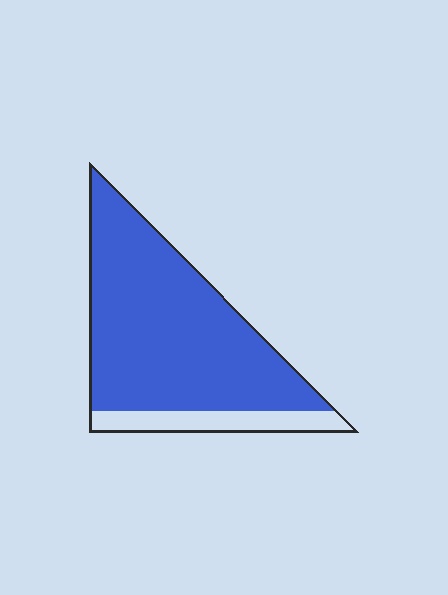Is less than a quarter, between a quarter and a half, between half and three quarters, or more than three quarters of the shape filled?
More than three quarters.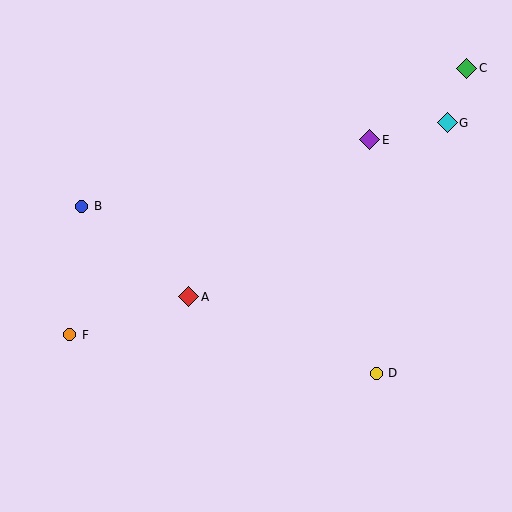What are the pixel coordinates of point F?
Point F is at (70, 335).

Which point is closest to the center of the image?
Point A at (189, 297) is closest to the center.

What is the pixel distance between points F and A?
The distance between F and A is 125 pixels.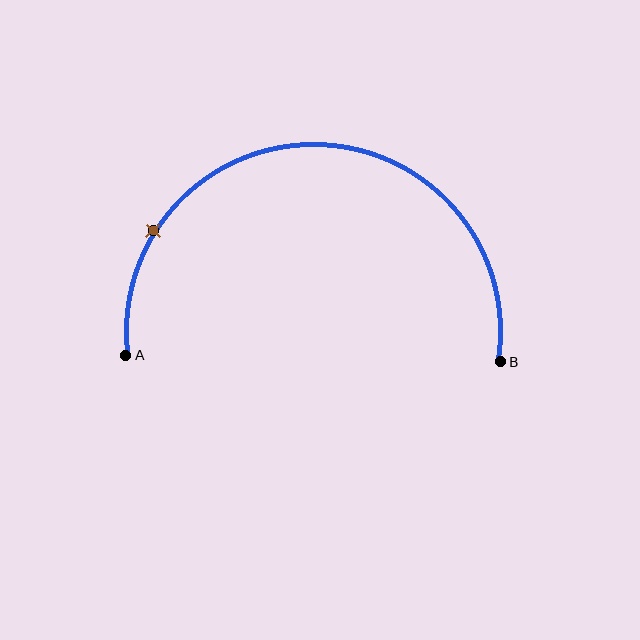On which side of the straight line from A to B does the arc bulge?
The arc bulges above the straight line connecting A and B.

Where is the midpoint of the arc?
The arc midpoint is the point on the curve farthest from the straight line joining A and B. It sits above that line.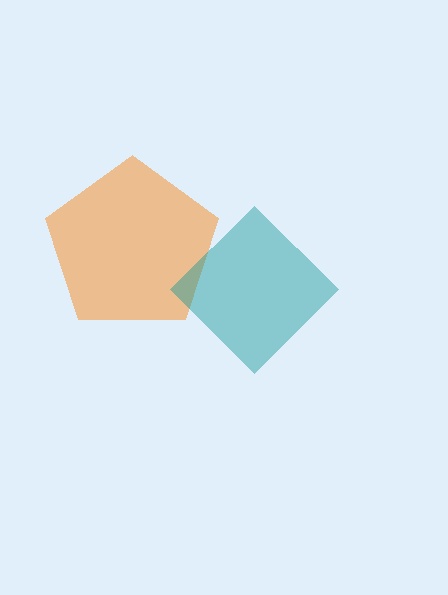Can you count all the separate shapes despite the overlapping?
Yes, there are 2 separate shapes.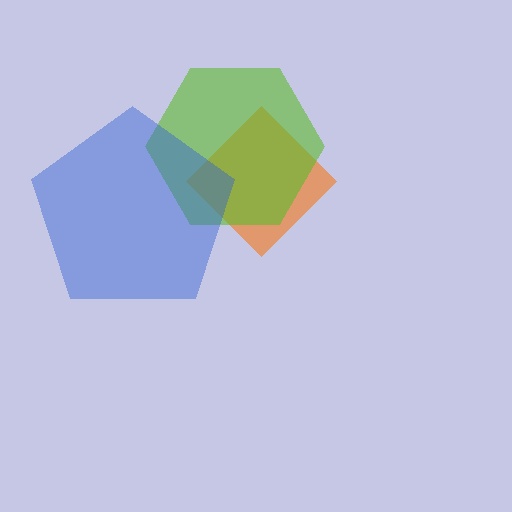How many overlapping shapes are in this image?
There are 3 overlapping shapes in the image.